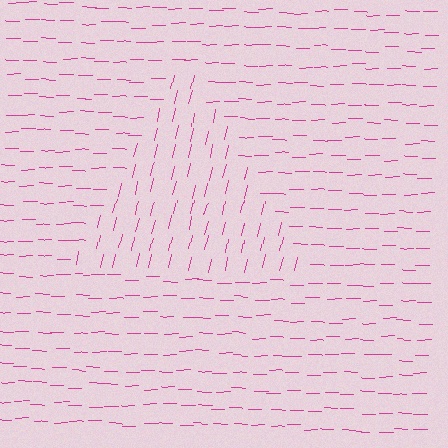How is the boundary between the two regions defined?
The boundary is defined purely by a change in line orientation (approximately 76 degrees difference). All lines are the same color and thickness.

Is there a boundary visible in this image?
Yes, there is a texture boundary formed by a change in line orientation.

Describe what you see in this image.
The image is filled with small magenta line segments. A triangle region in the image has lines oriented differently from the surrounding lines, creating a visible texture boundary.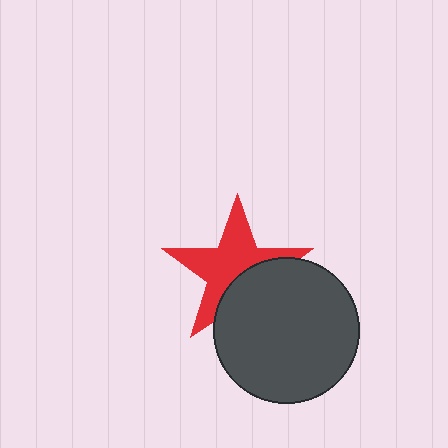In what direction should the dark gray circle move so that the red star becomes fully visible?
The dark gray circle should move down. That is the shortest direction to clear the overlap and leave the red star fully visible.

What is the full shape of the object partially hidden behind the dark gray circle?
The partially hidden object is a red star.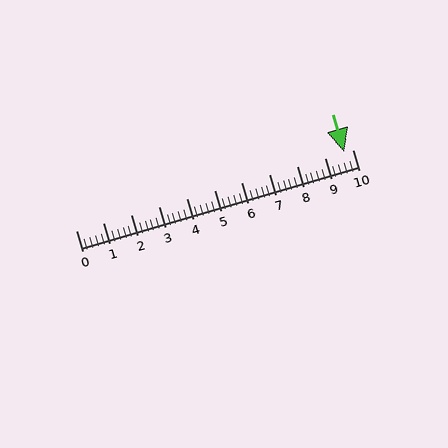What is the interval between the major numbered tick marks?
The major tick marks are spaced 1 units apart.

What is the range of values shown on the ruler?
The ruler shows values from 0 to 10.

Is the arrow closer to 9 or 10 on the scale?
The arrow is closer to 10.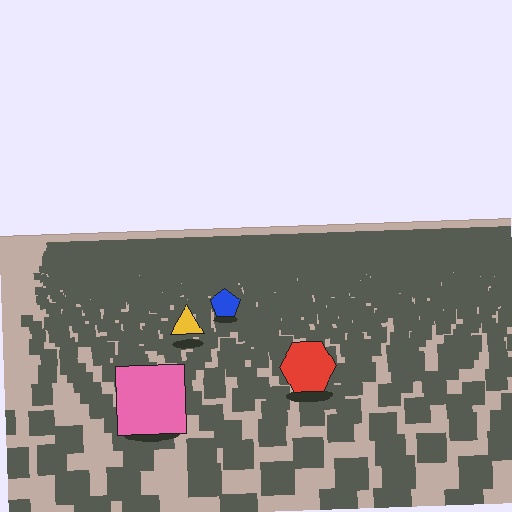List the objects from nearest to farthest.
From nearest to farthest: the pink square, the red hexagon, the yellow triangle, the blue pentagon.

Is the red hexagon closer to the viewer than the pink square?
No. The pink square is closer — you can tell from the texture gradient: the ground texture is coarser near it.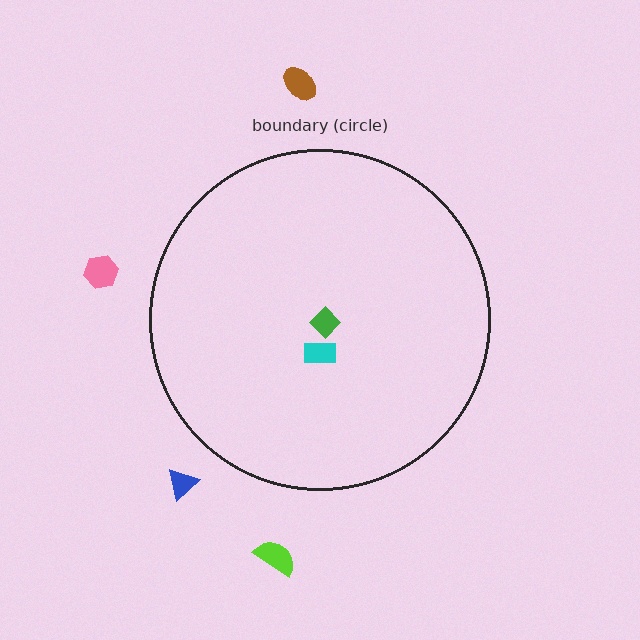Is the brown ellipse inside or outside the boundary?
Outside.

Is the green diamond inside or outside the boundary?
Inside.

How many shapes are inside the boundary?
2 inside, 4 outside.